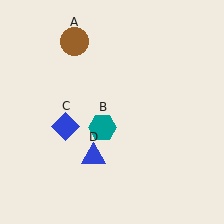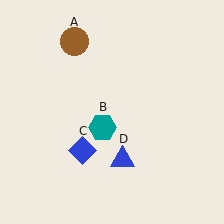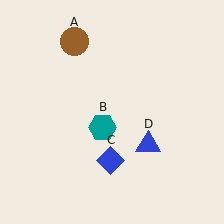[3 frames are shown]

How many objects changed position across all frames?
2 objects changed position: blue diamond (object C), blue triangle (object D).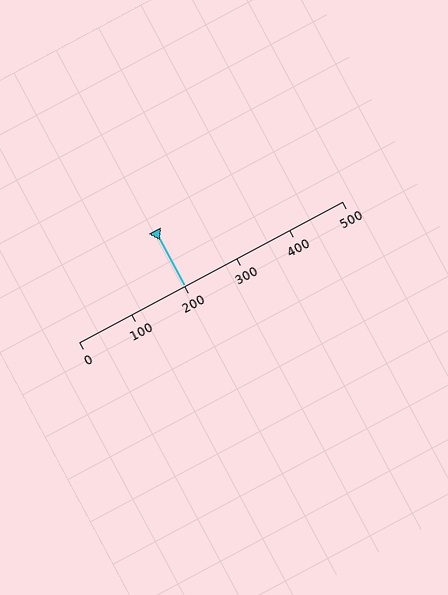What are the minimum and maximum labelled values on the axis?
The axis runs from 0 to 500.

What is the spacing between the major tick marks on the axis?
The major ticks are spaced 100 apart.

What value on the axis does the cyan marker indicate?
The marker indicates approximately 200.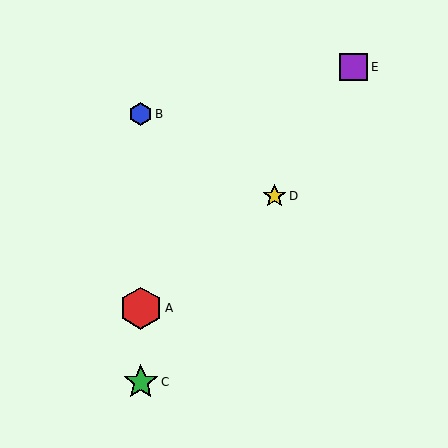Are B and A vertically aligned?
Yes, both are at x≈141.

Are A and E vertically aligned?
No, A is at x≈141 and E is at x≈354.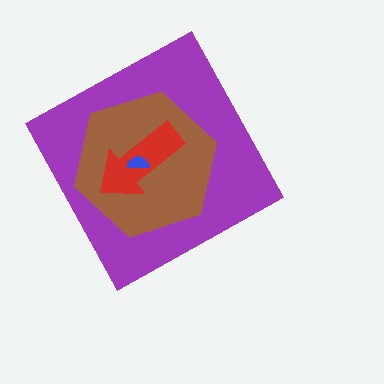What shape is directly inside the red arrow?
The blue semicircle.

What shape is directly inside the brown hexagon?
The red arrow.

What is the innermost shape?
The blue semicircle.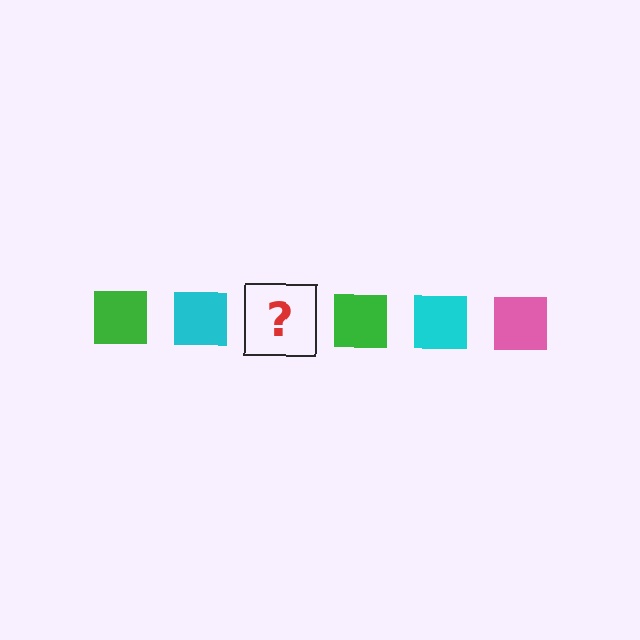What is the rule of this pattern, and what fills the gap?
The rule is that the pattern cycles through green, cyan, pink squares. The gap should be filled with a pink square.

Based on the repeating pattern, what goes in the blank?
The blank should be a pink square.